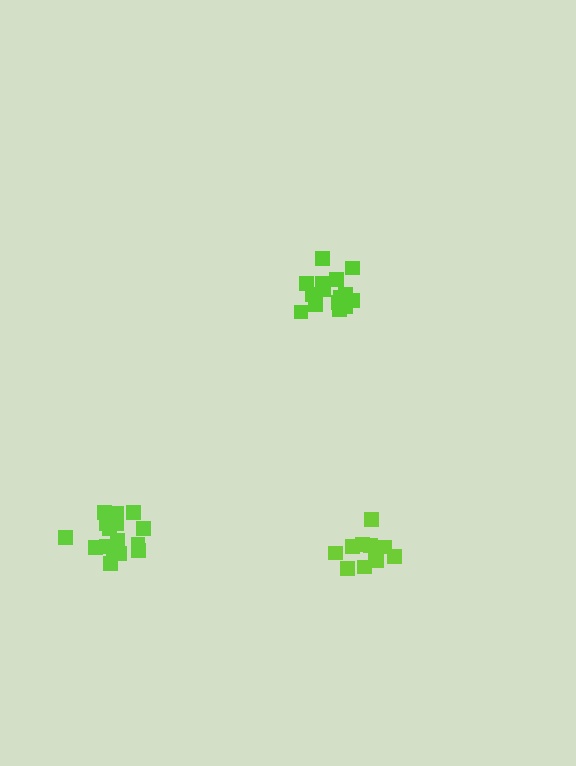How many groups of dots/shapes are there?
There are 3 groups.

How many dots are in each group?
Group 1: 15 dots, Group 2: 11 dots, Group 3: 16 dots (42 total).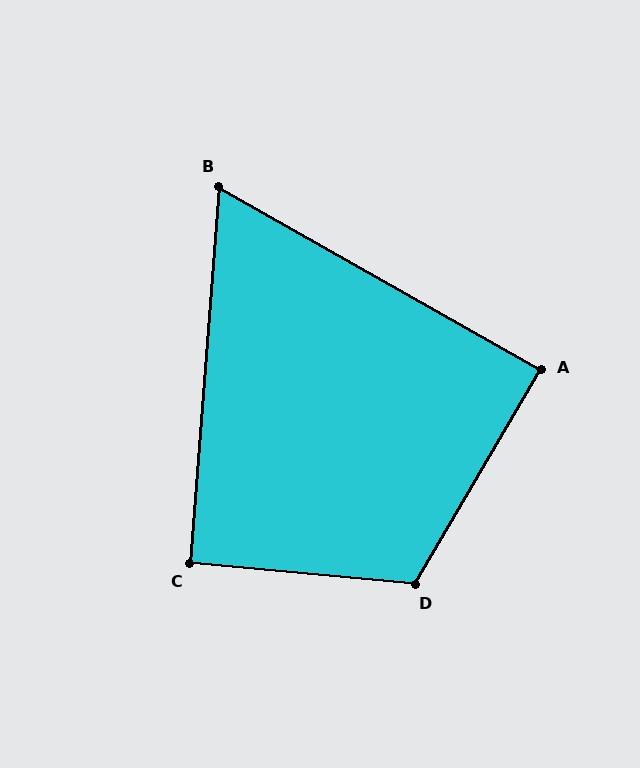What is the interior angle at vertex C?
Approximately 91 degrees (approximately right).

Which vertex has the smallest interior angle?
B, at approximately 65 degrees.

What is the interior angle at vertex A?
Approximately 89 degrees (approximately right).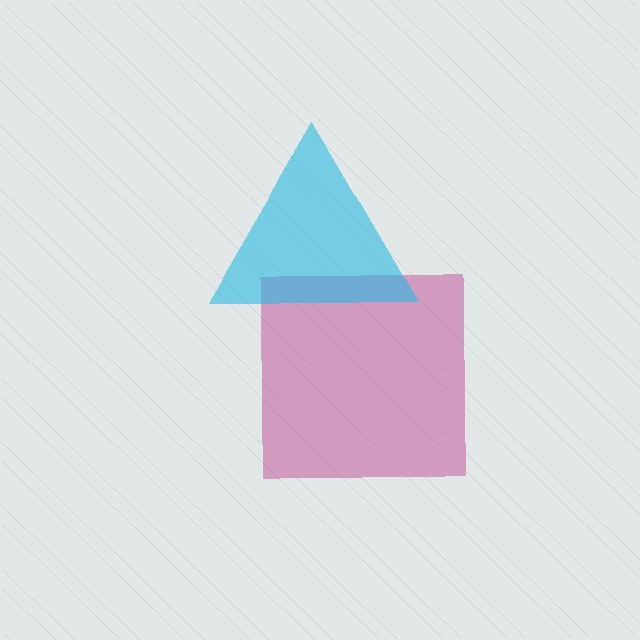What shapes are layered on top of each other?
The layered shapes are: a magenta square, a cyan triangle.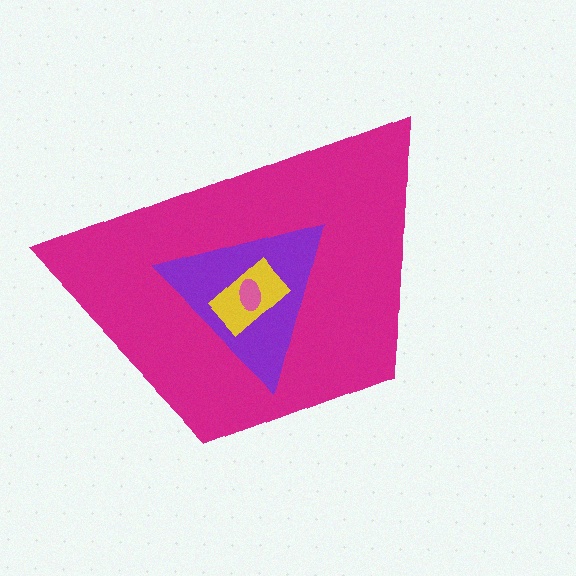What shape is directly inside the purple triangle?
The yellow rectangle.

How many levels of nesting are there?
4.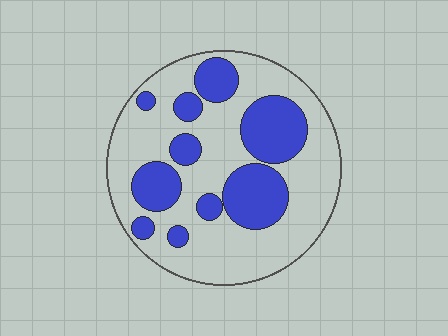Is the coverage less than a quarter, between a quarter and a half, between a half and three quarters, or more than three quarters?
Between a quarter and a half.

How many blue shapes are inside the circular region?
10.